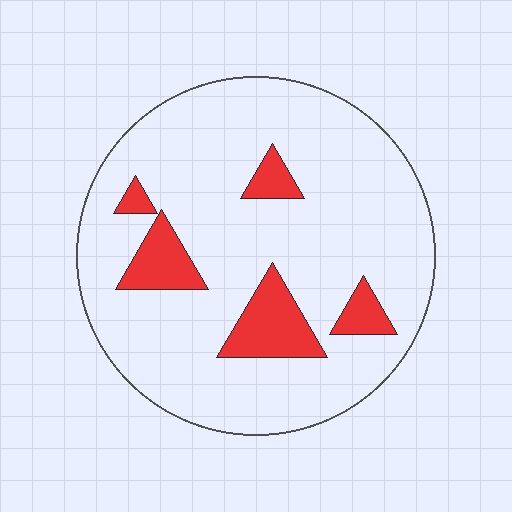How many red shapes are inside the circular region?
5.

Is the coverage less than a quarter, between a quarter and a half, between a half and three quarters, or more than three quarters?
Less than a quarter.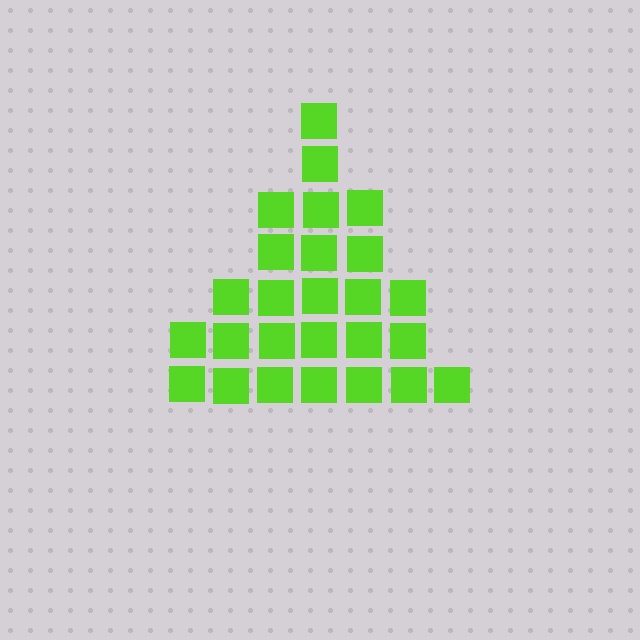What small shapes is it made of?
It is made of small squares.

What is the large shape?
The large shape is a triangle.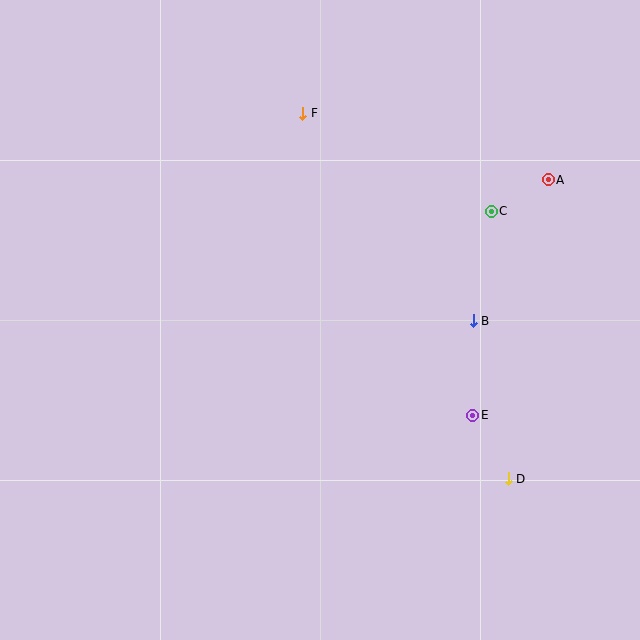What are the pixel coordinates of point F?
Point F is at (303, 113).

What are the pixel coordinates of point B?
Point B is at (473, 321).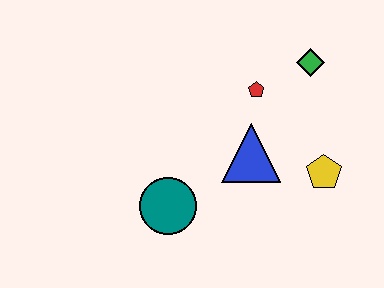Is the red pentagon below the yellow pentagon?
No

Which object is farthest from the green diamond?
The teal circle is farthest from the green diamond.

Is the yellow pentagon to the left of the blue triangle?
No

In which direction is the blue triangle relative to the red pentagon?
The blue triangle is below the red pentagon.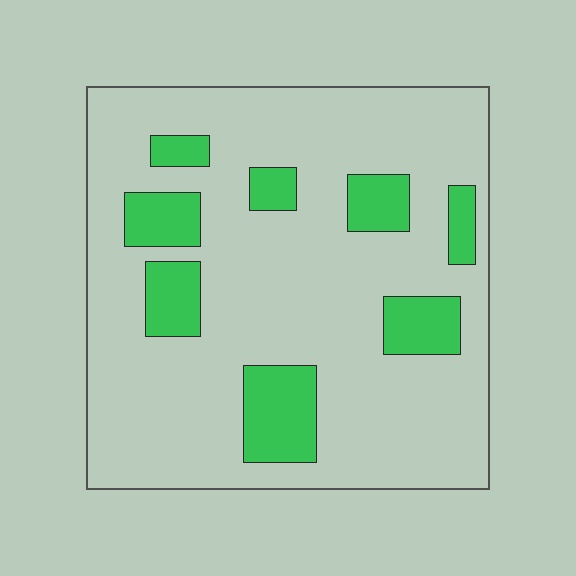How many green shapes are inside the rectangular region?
8.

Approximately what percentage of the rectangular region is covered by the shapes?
Approximately 20%.